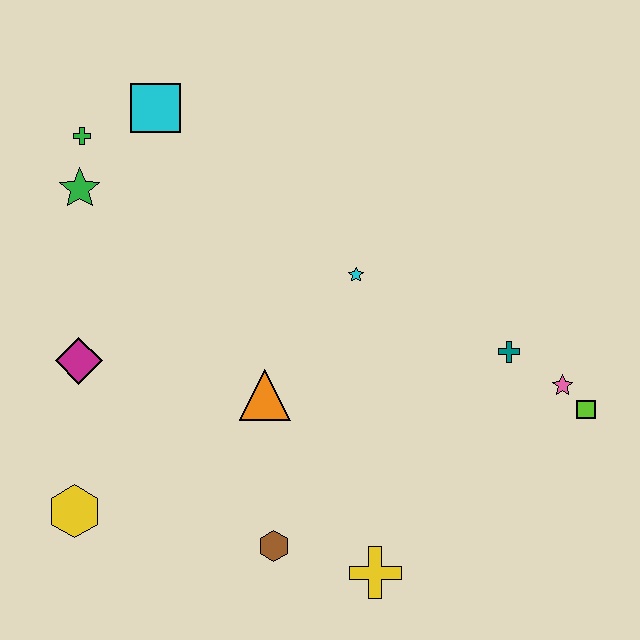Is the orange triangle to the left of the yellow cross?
Yes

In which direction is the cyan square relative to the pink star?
The cyan square is to the left of the pink star.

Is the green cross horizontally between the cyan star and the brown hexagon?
No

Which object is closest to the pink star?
The lime square is closest to the pink star.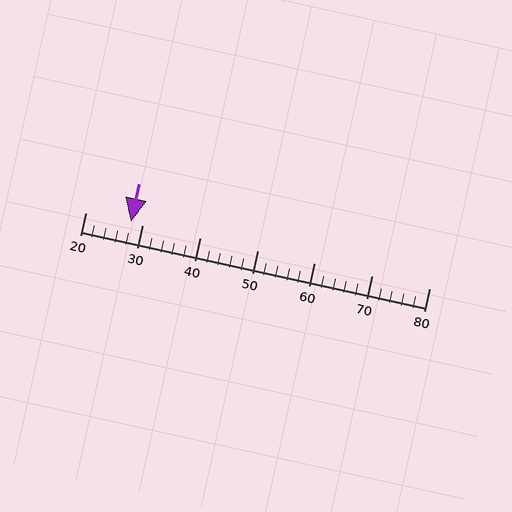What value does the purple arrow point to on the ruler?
The purple arrow points to approximately 28.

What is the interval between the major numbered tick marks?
The major tick marks are spaced 10 units apart.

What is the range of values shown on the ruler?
The ruler shows values from 20 to 80.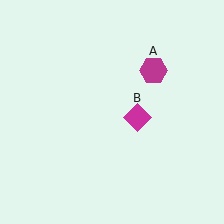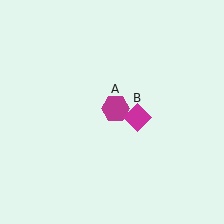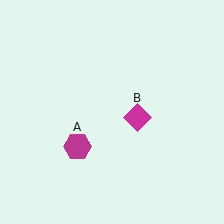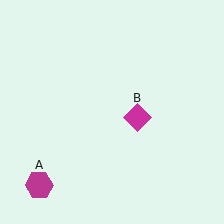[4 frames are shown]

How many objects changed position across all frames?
1 object changed position: magenta hexagon (object A).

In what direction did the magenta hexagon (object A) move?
The magenta hexagon (object A) moved down and to the left.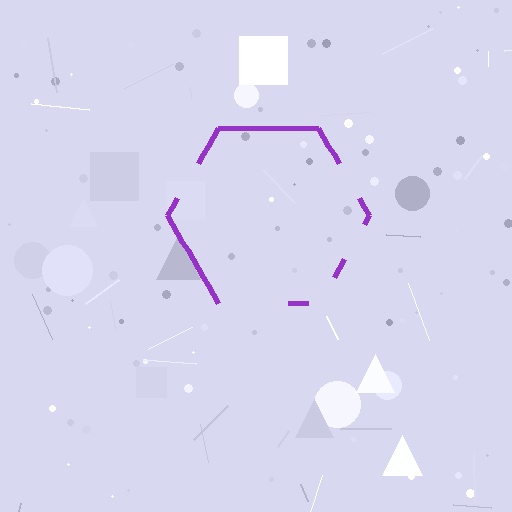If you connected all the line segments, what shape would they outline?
They would outline a hexagon.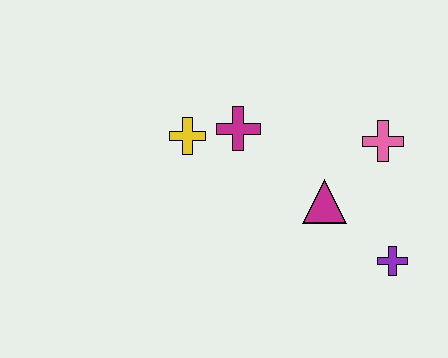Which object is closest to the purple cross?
The magenta triangle is closest to the purple cross.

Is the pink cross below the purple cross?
No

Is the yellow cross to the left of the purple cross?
Yes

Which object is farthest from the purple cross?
The yellow cross is farthest from the purple cross.